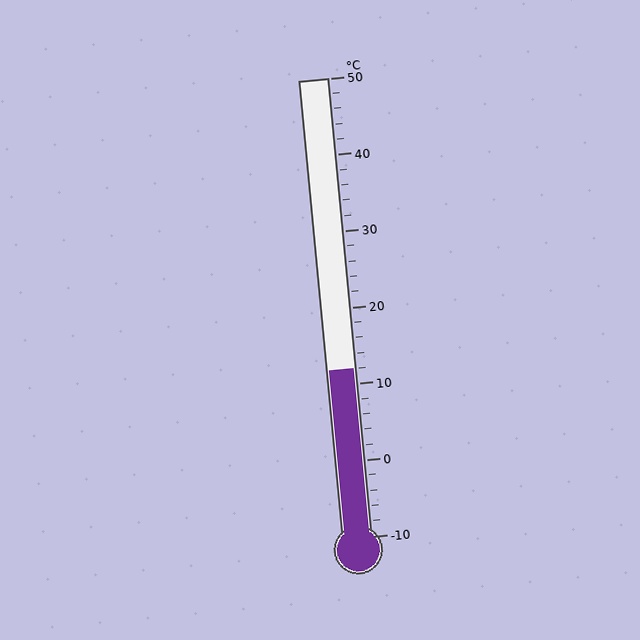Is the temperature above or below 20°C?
The temperature is below 20°C.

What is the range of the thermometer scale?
The thermometer scale ranges from -10°C to 50°C.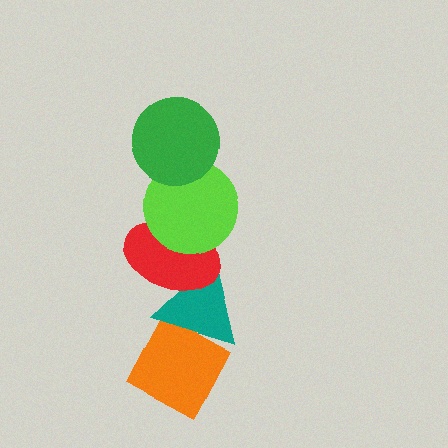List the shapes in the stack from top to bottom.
From top to bottom: the green circle, the lime circle, the red ellipse, the teal triangle, the orange diamond.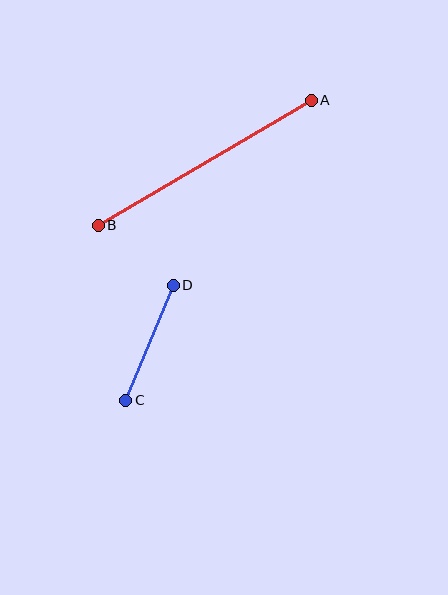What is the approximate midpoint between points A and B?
The midpoint is at approximately (205, 163) pixels.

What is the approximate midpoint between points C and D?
The midpoint is at approximately (149, 343) pixels.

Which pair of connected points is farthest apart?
Points A and B are farthest apart.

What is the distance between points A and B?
The distance is approximately 247 pixels.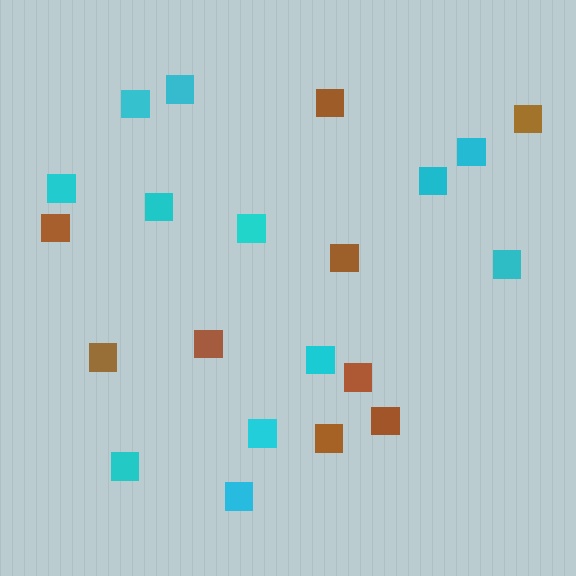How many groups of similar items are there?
There are 2 groups: one group of cyan squares (12) and one group of brown squares (9).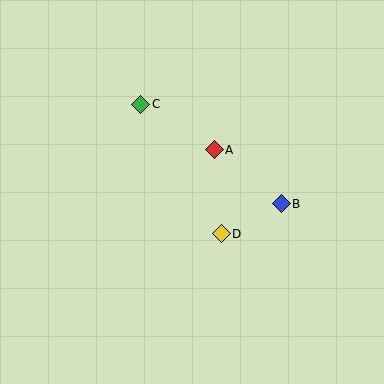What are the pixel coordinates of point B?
Point B is at (281, 204).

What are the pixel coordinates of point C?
Point C is at (141, 104).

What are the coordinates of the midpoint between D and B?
The midpoint between D and B is at (251, 219).